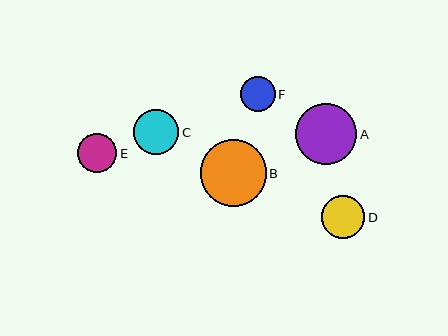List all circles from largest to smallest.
From largest to smallest: B, A, C, D, E, F.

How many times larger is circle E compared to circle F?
Circle E is approximately 1.1 times the size of circle F.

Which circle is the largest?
Circle B is the largest with a size of approximately 66 pixels.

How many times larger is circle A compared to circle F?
Circle A is approximately 1.7 times the size of circle F.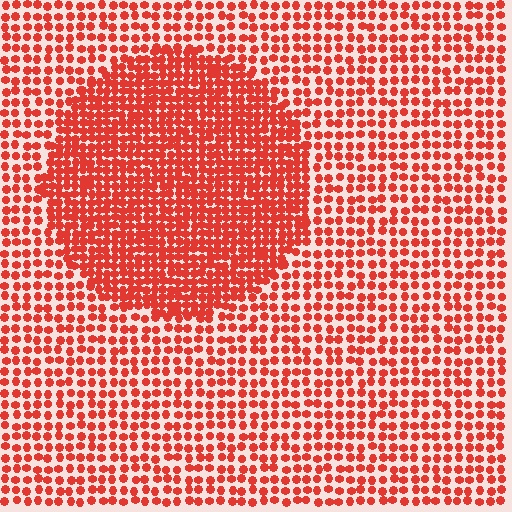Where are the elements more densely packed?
The elements are more densely packed inside the circle boundary.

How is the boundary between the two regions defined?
The boundary is defined by a change in element density (approximately 1.8x ratio). All elements are the same color, size, and shape.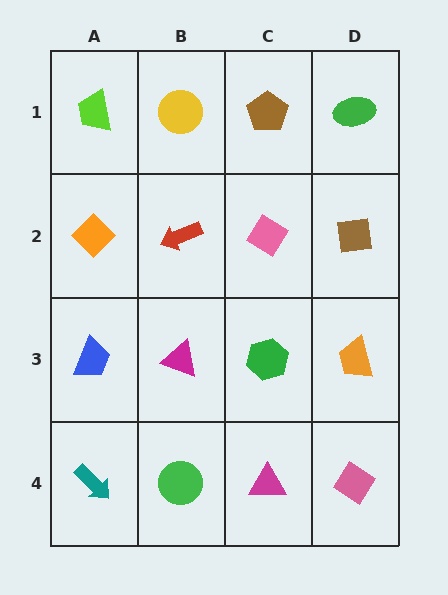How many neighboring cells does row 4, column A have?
2.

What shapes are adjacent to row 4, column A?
A blue trapezoid (row 3, column A), a green circle (row 4, column B).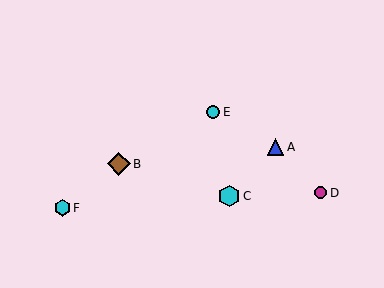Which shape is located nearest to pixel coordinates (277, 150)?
The blue triangle (labeled A) at (275, 147) is nearest to that location.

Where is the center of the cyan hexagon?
The center of the cyan hexagon is at (229, 196).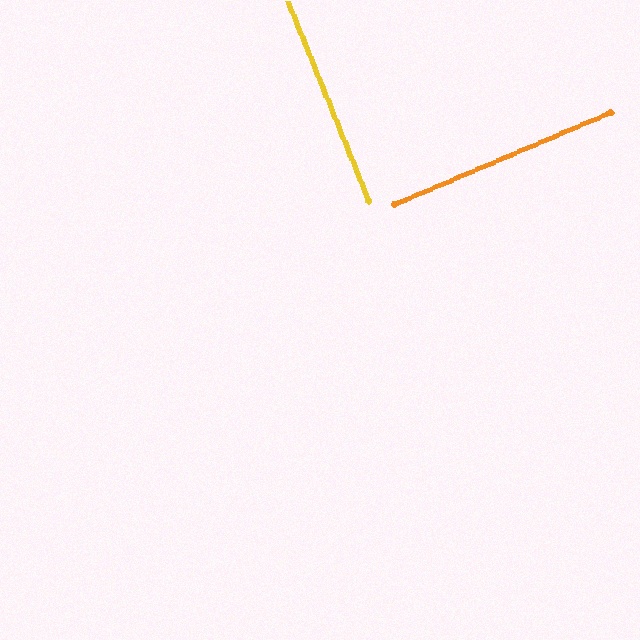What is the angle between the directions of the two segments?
Approximately 89 degrees.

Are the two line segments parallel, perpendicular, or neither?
Perpendicular — they meet at approximately 89°.